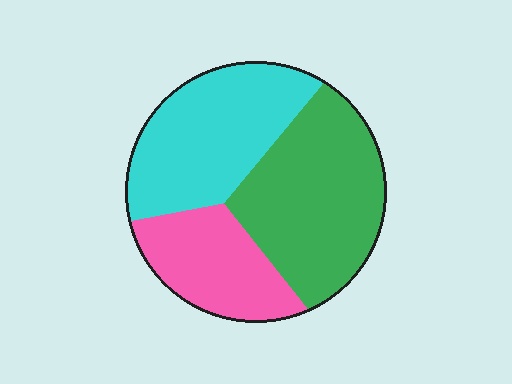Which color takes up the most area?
Green, at roughly 40%.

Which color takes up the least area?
Pink, at roughly 25%.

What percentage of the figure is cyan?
Cyan covers 35% of the figure.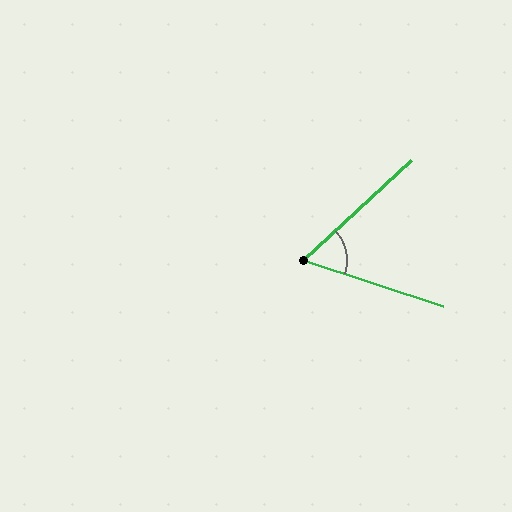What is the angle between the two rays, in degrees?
Approximately 61 degrees.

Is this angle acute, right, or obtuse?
It is acute.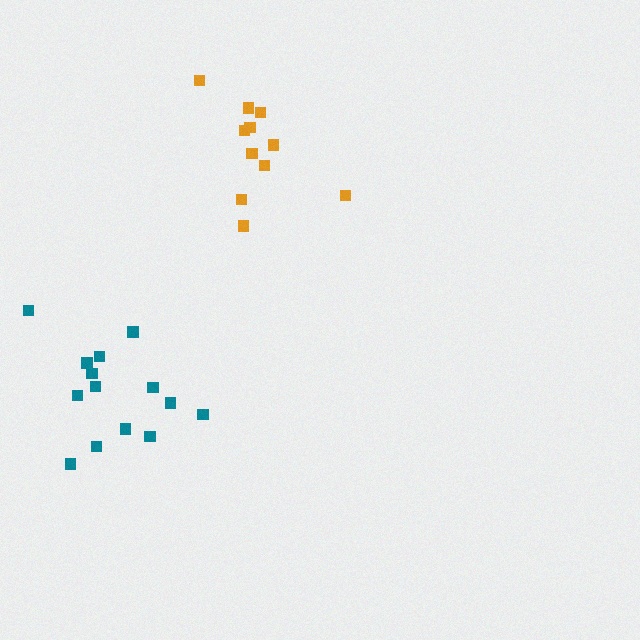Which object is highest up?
The orange cluster is topmost.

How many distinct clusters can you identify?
There are 2 distinct clusters.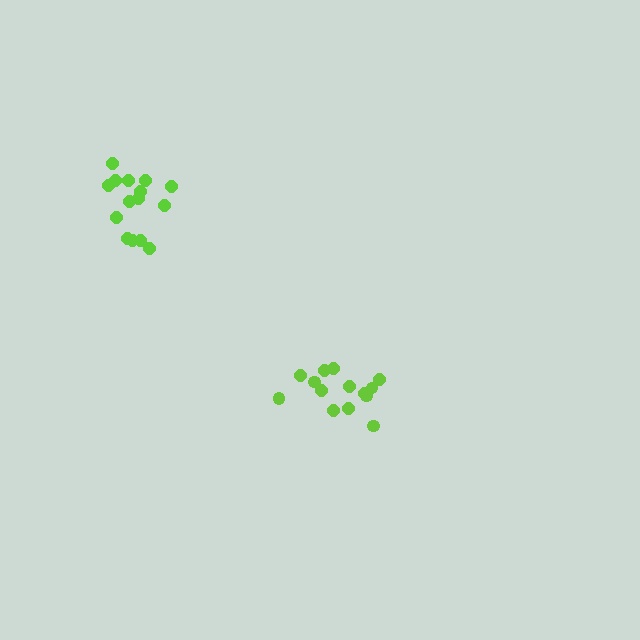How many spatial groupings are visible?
There are 2 spatial groupings.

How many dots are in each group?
Group 1: 15 dots, Group 2: 14 dots (29 total).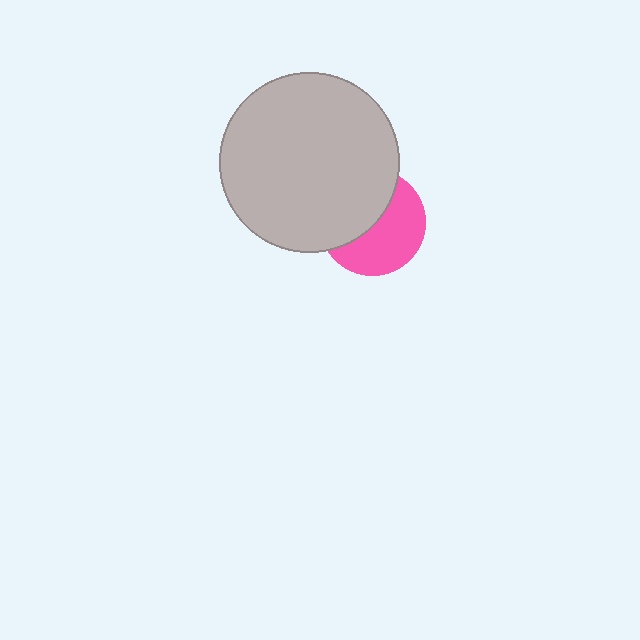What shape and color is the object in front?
The object in front is a light gray circle.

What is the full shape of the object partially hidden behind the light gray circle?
The partially hidden object is a pink circle.